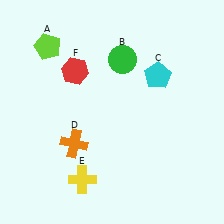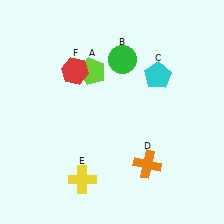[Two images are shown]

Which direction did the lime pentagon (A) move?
The lime pentagon (A) moved right.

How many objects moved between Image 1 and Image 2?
2 objects moved between the two images.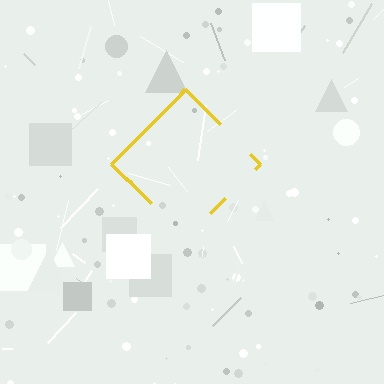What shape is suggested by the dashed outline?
The dashed outline suggests a diamond.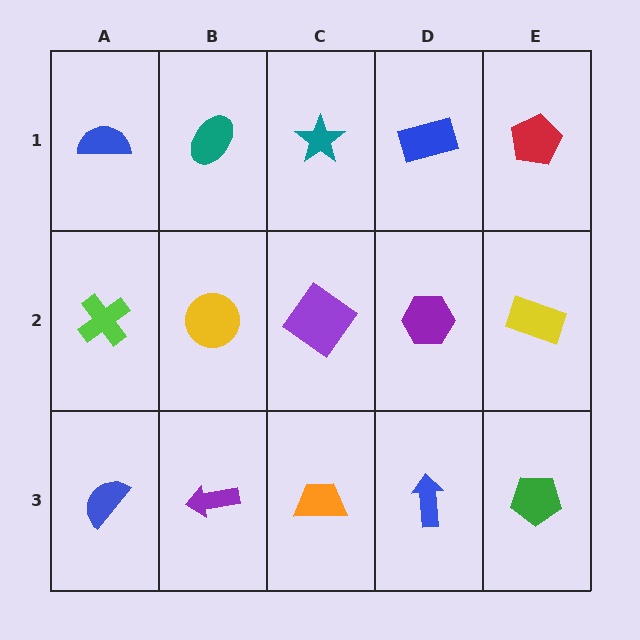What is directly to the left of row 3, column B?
A blue semicircle.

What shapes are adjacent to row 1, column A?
A lime cross (row 2, column A), a teal ellipse (row 1, column B).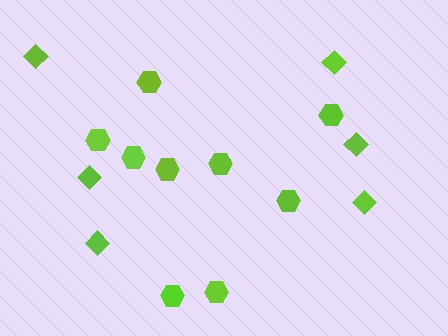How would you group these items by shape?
There are 2 groups: one group of hexagons (9) and one group of diamonds (6).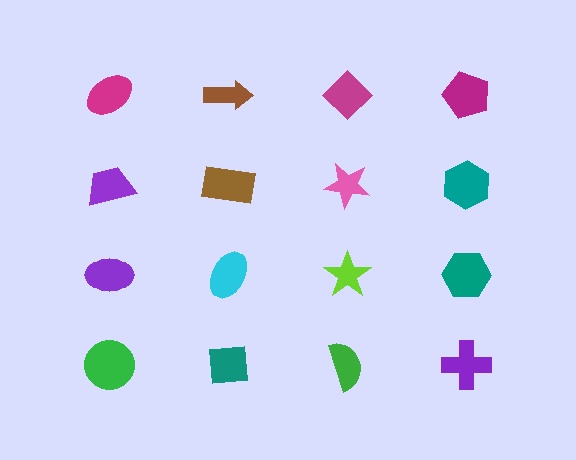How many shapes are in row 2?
4 shapes.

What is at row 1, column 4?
A magenta pentagon.